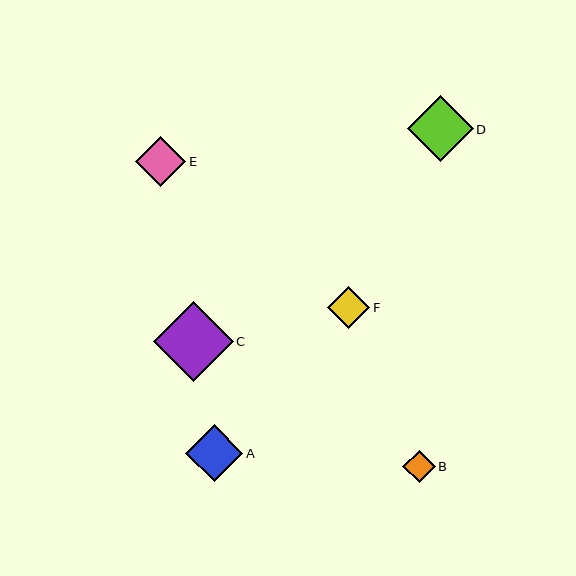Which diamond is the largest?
Diamond C is the largest with a size of approximately 80 pixels.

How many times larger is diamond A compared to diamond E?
Diamond A is approximately 1.1 times the size of diamond E.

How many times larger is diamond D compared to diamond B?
Diamond D is approximately 2.1 times the size of diamond B.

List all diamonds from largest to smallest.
From largest to smallest: C, D, A, E, F, B.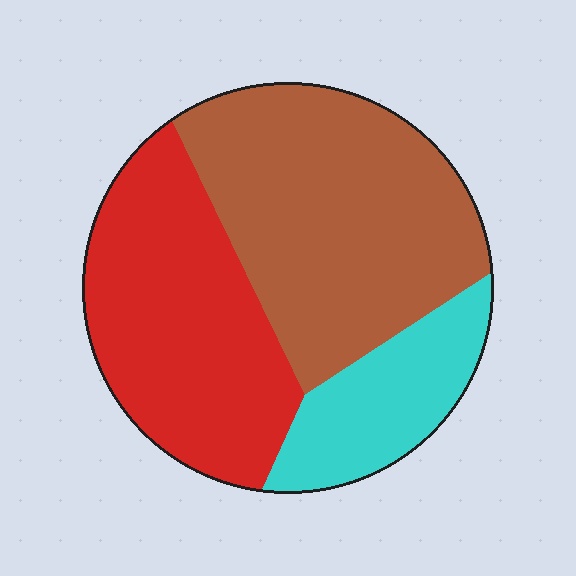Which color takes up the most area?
Brown, at roughly 45%.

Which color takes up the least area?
Cyan, at roughly 20%.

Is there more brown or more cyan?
Brown.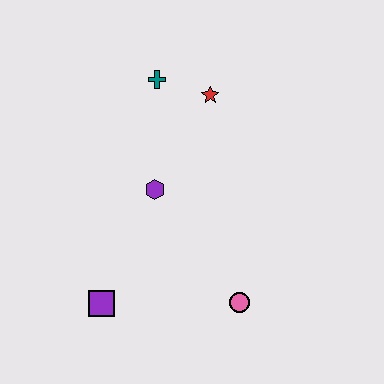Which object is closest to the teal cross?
The red star is closest to the teal cross.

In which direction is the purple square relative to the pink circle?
The purple square is to the left of the pink circle.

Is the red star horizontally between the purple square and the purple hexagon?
No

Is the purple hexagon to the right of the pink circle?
No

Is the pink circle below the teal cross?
Yes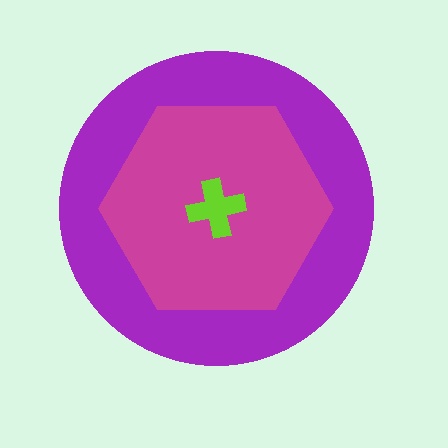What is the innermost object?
The lime cross.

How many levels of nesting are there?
3.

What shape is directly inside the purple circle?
The magenta hexagon.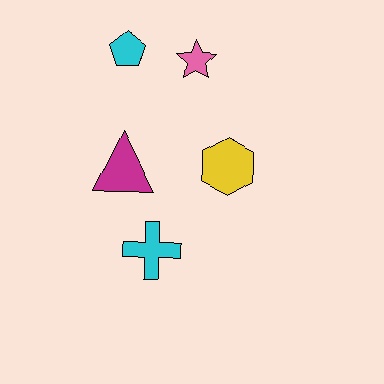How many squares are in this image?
There are no squares.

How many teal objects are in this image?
There are no teal objects.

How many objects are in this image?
There are 5 objects.